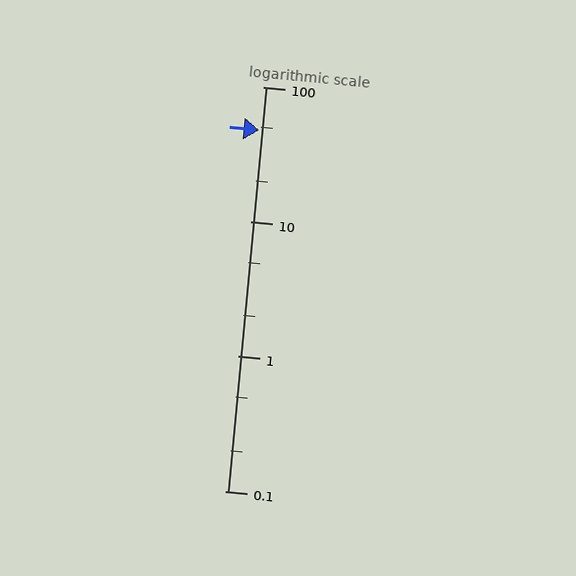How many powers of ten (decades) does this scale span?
The scale spans 3 decades, from 0.1 to 100.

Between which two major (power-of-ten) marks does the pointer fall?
The pointer is between 10 and 100.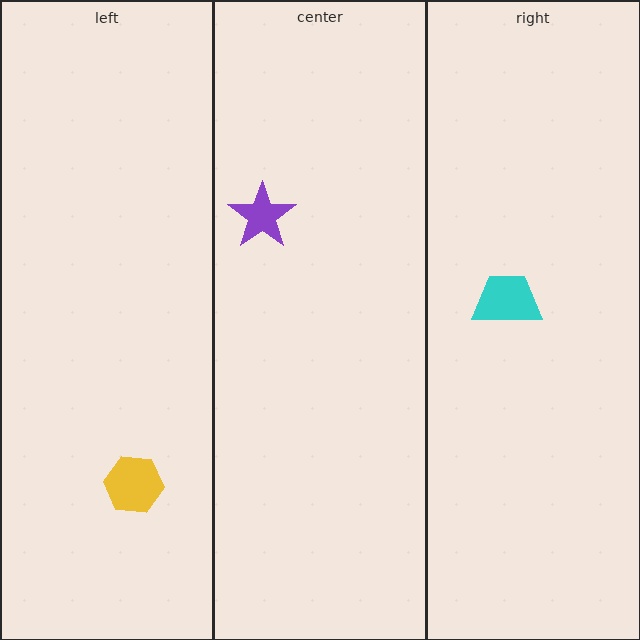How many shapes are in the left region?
1.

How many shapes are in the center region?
1.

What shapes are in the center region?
The purple star.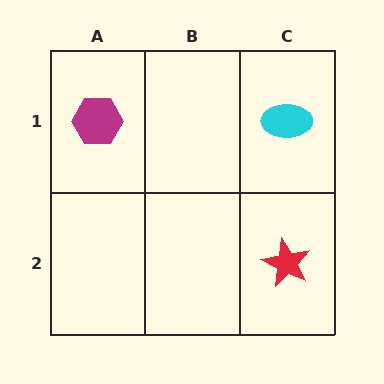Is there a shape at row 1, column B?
No, that cell is empty.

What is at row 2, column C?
A red star.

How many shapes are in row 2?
1 shape.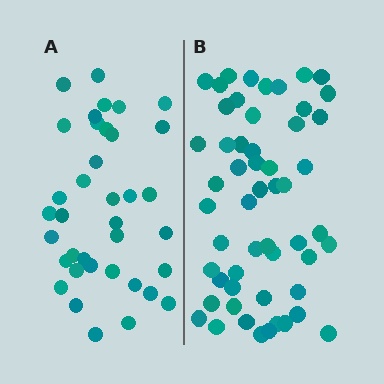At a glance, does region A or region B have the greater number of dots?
Region B (the right region) has more dots.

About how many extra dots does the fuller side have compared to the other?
Region B has approximately 15 more dots than region A.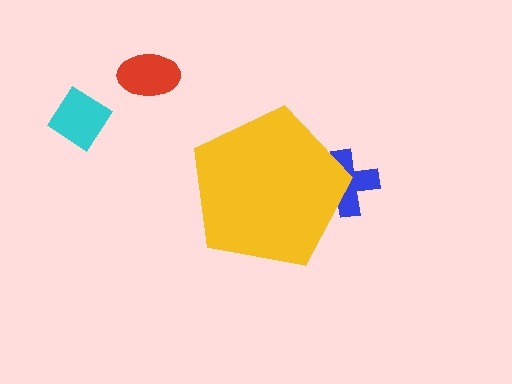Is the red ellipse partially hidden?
No, the red ellipse is fully visible.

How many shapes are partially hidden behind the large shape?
1 shape is partially hidden.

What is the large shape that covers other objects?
A yellow pentagon.